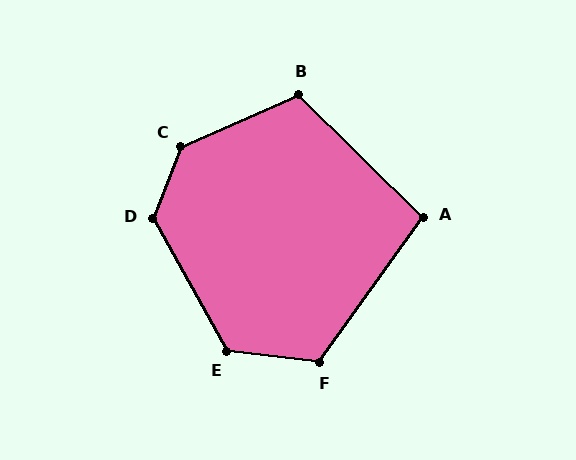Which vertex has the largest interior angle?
C, at approximately 135 degrees.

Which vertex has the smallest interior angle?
A, at approximately 99 degrees.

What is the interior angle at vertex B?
Approximately 112 degrees (obtuse).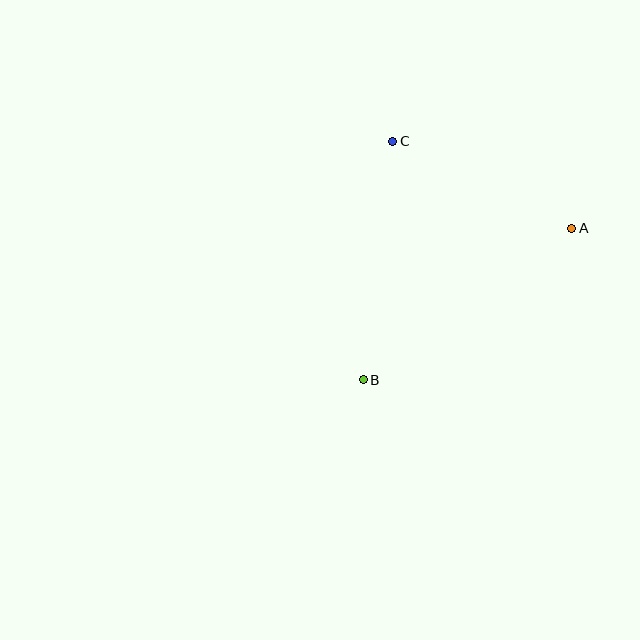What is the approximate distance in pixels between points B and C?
The distance between B and C is approximately 240 pixels.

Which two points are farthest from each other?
Points A and B are farthest from each other.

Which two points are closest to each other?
Points A and C are closest to each other.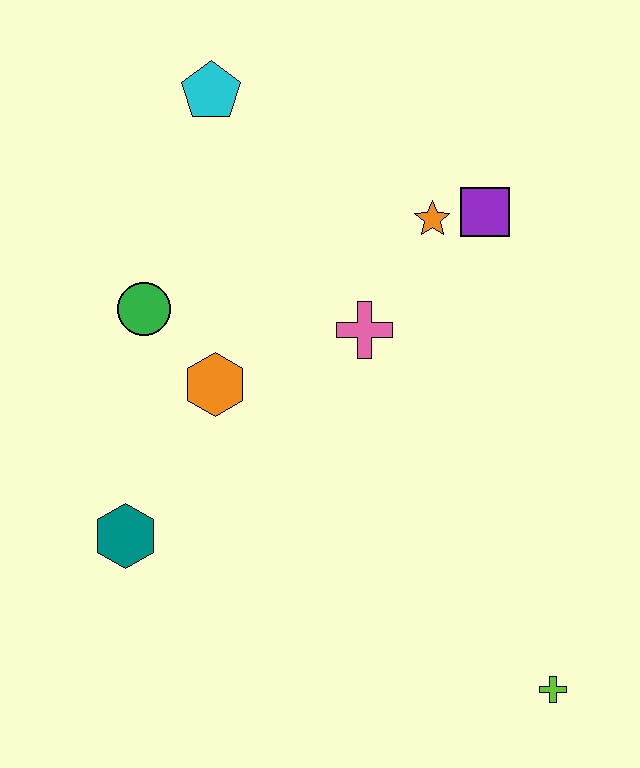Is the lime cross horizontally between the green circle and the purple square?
No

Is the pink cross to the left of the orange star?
Yes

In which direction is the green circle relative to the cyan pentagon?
The green circle is below the cyan pentagon.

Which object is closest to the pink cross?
The orange star is closest to the pink cross.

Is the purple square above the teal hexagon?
Yes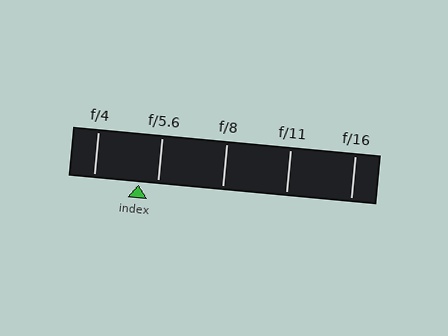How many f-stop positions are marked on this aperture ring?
There are 5 f-stop positions marked.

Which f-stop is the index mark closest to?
The index mark is closest to f/5.6.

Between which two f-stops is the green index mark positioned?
The index mark is between f/4 and f/5.6.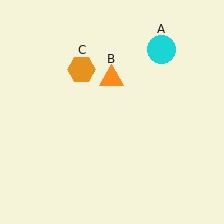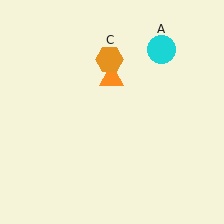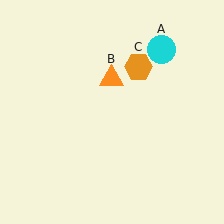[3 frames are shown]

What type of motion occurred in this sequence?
The orange hexagon (object C) rotated clockwise around the center of the scene.